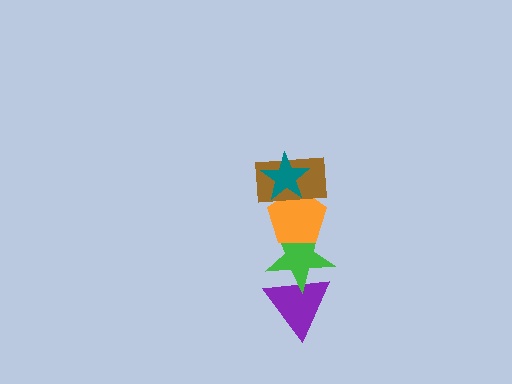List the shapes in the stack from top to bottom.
From top to bottom: the teal star, the brown rectangle, the orange pentagon, the green star, the purple triangle.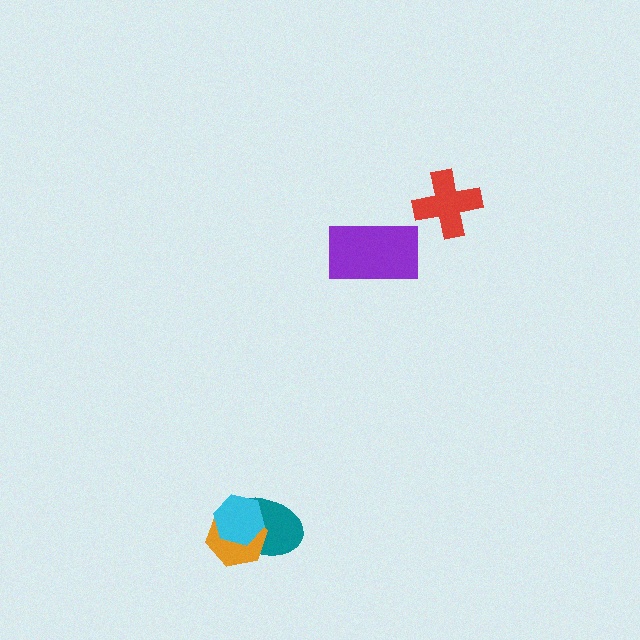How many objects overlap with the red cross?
0 objects overlap with the red cross.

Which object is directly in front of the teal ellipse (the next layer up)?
The orange hexagon is directly in front of the teal ellipse.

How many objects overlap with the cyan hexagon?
2 objects overlap with the cyan hexagon.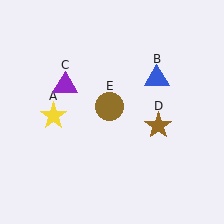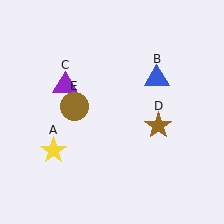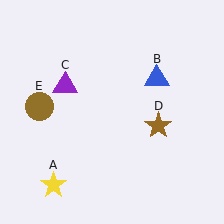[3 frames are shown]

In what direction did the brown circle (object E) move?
The brown circle (object E) moved left.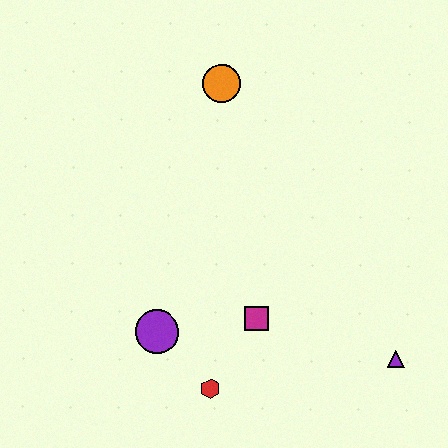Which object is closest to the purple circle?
The red hexagon is closest to the purple circle.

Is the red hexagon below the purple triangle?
Yes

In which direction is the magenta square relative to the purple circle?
The magenta square is to the right of the purple circle.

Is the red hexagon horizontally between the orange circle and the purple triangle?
No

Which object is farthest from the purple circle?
The orange circle is farthest from the purple circle.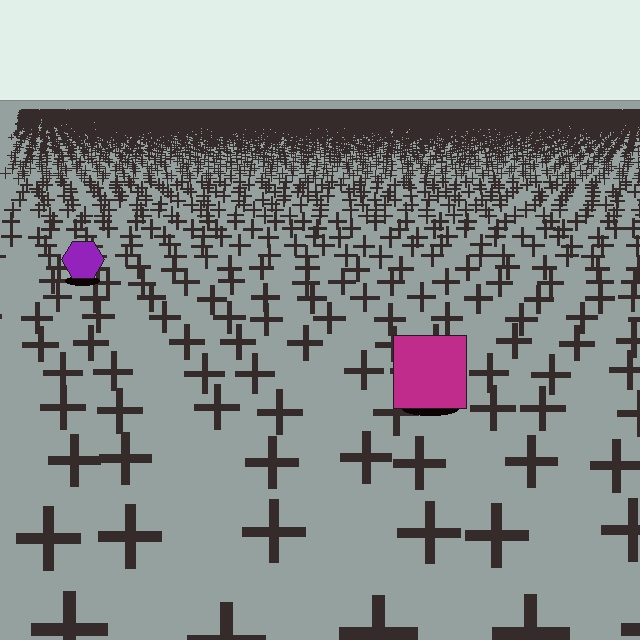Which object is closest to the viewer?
The magenta square is closest. The texture marks near it are larger and more spread out.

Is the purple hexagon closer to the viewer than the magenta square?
No. The magenta square is closer — you can tell from the texture gradient: the ground texture is coarser near it.